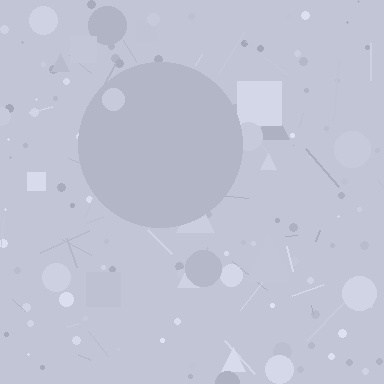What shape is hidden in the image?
A circle is hidden in the image.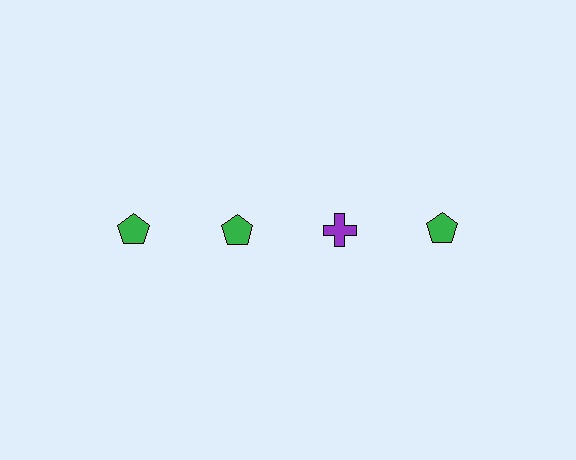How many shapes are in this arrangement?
There are 4 shapes arranged in a grid pattern.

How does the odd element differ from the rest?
It differs in both color (purple instead of green) and shape (cross instead of pentagon).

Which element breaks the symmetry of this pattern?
The purple cross in the top row, center column breaks the symmetry. All other shapes are green pentagons.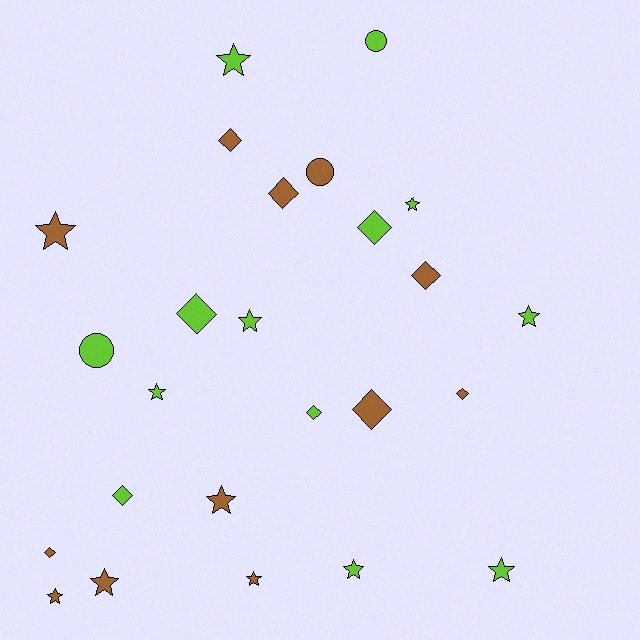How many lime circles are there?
There are 2 lime circles.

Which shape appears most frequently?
Star, with 12 objects.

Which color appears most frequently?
Lime, with 13 objects.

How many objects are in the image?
There are 25 objects.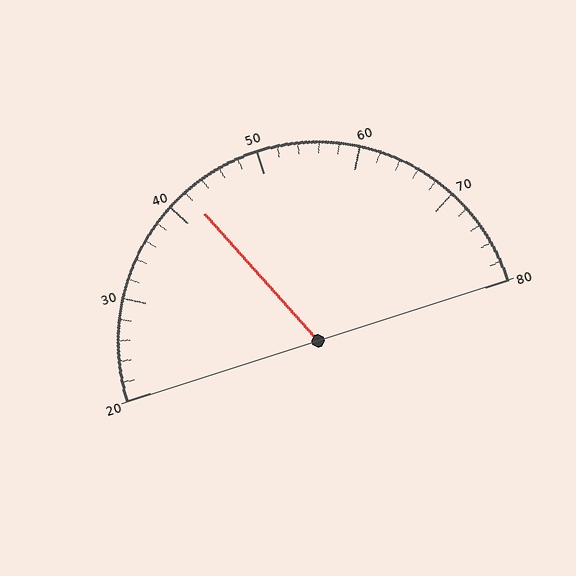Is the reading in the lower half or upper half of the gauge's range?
The reading is in the lower half of the range (20 to 80).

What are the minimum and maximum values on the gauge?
The gauge ranges from 20 to 80.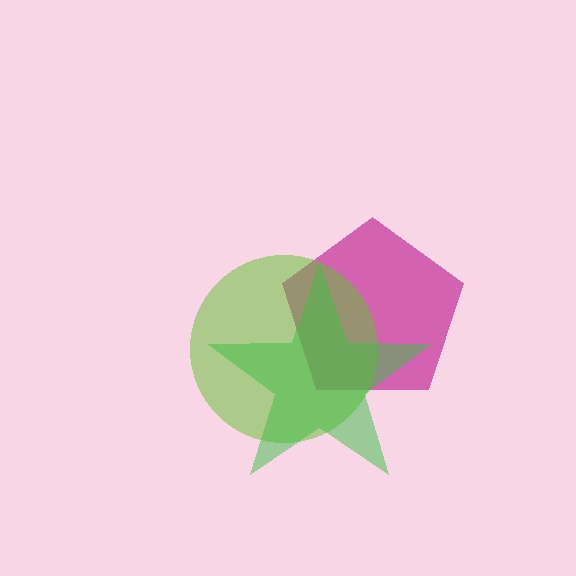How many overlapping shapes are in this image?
There are 3 overlapping shapes in the image.